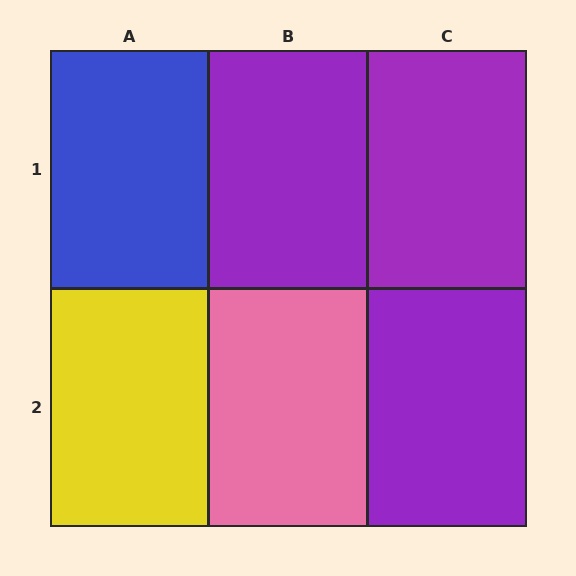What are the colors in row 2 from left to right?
Yellow, pink, purple.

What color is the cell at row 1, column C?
Purple.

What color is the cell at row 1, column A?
Blue.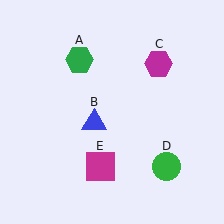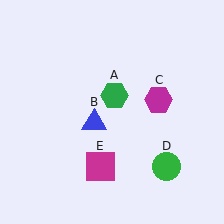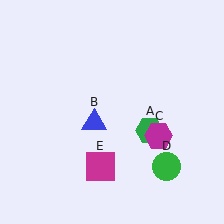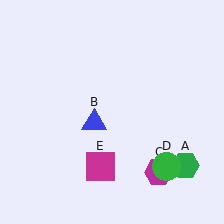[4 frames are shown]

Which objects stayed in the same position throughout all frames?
Blue triangle (object B) and green circle (object D) and magenta square (object E) remained stationary.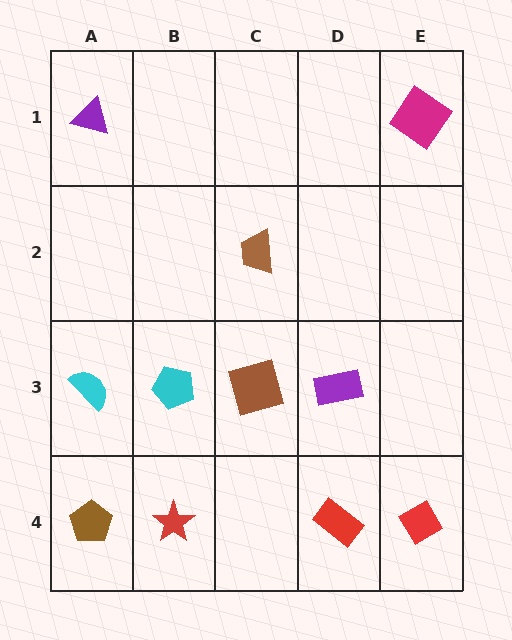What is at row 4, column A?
A brown pentagon.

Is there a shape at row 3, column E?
No, that cell is empty.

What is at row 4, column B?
A red star.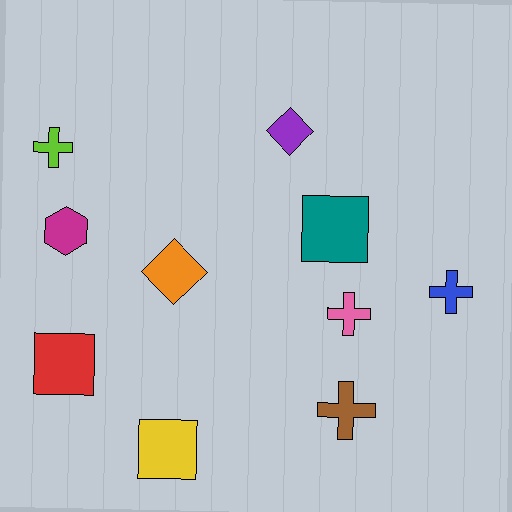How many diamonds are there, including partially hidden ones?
There are 2 diamonds.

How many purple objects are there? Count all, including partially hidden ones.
There is 1 purple object.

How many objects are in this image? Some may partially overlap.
There are 10 objects.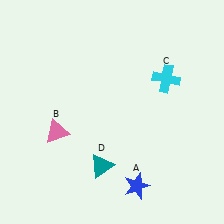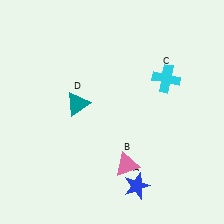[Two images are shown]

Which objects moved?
The objects that moved are: the pink triangle (B), the teal triangle (D).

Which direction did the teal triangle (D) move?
The teal triangle (D) moved up.